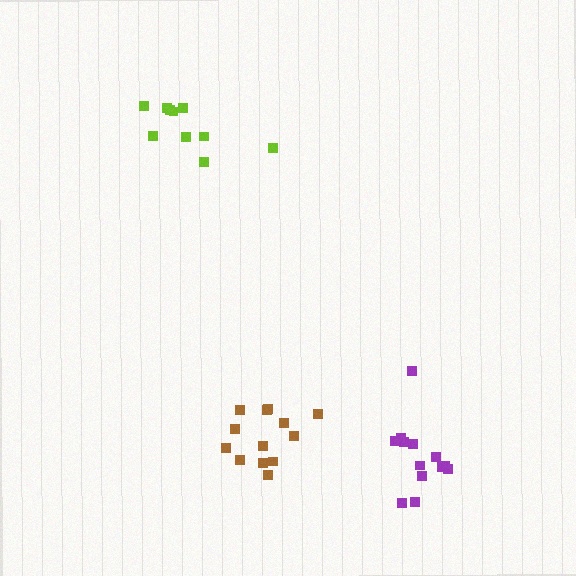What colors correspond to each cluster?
The clusters are colored: lime, brown, purple.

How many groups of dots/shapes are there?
There are 3 groups.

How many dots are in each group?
Group 1: 10 dots, Group 2: 13 dots, Group 3: 13 dots (36 total).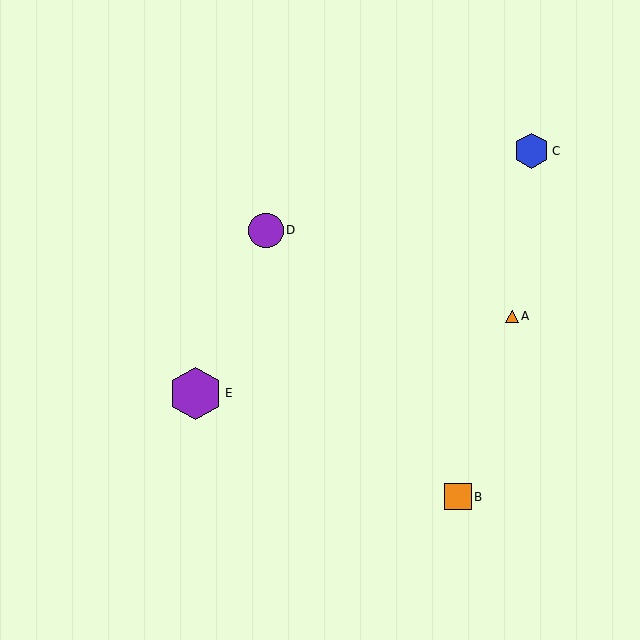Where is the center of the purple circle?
The center of the purple circle is at (266, 230).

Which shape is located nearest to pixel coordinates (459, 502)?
The orange square (labeled B) at (458, 497) is nearest to that location.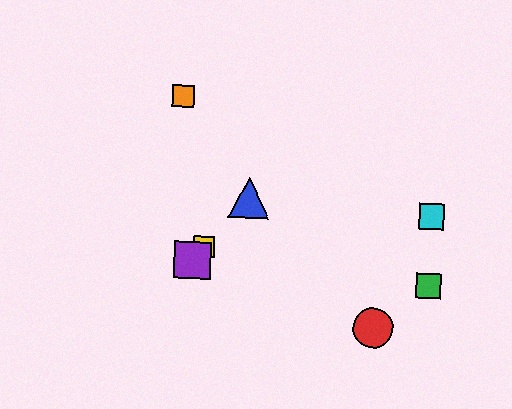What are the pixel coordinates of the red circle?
The red circle is at (373, 328).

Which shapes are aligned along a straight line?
The blue triangle, the yellow square, the purple square are aligned along a straight line.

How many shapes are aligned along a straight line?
3 shapes (the blue triangle, the yellow square, the purple square) are aligned along a straight line.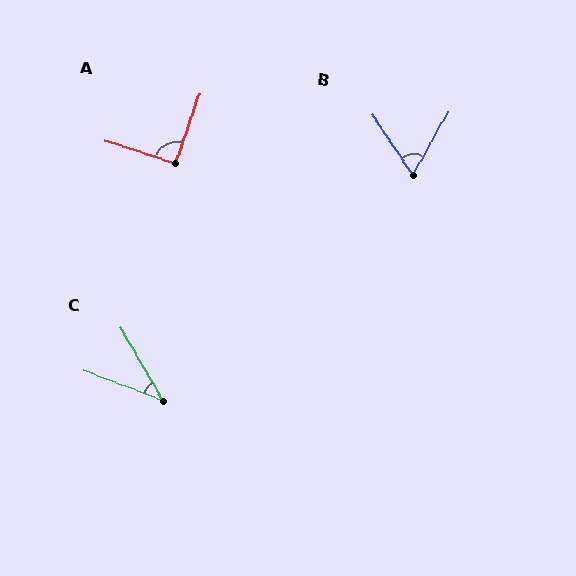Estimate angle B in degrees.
Approximately 63 degrees.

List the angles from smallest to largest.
C (39°), B (63°), A (91°).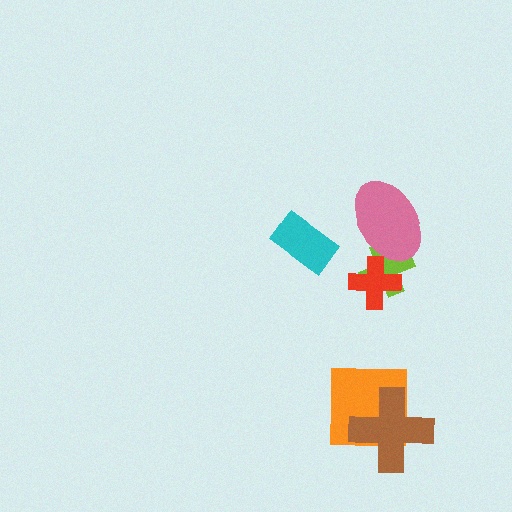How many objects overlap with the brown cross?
1 object overlaps with the brown cross.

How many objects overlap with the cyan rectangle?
0 objects overlap with the cyan rectangle.